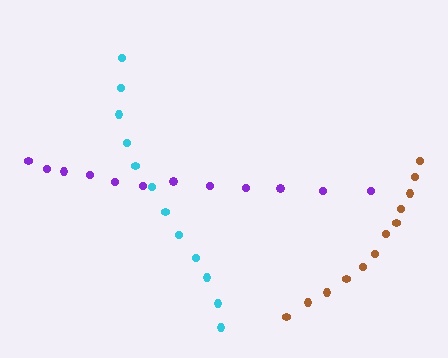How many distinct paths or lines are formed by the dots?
There are 3 distinct paths.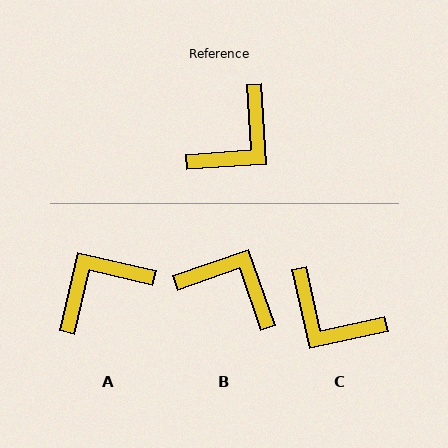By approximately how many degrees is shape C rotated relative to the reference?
Approximately 81 degrees clockwise.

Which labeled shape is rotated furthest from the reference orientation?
A, about 163 degrees away.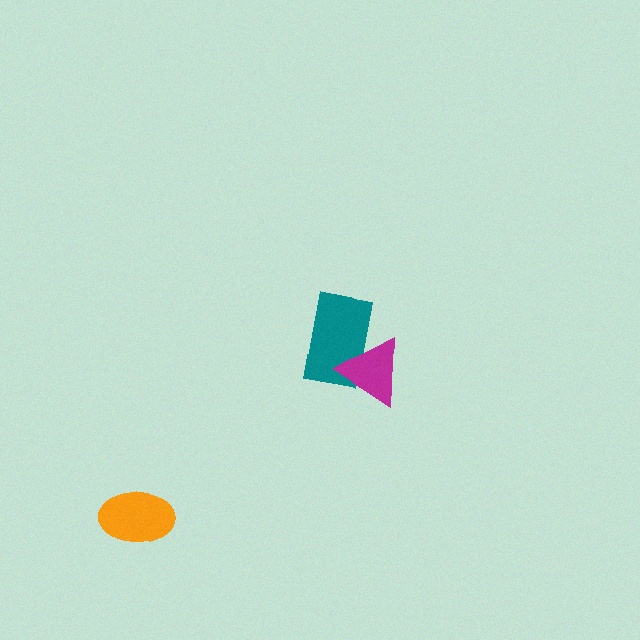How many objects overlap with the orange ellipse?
0 objects overlap with the orange ellipse.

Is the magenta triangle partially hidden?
No, no other shape covers it.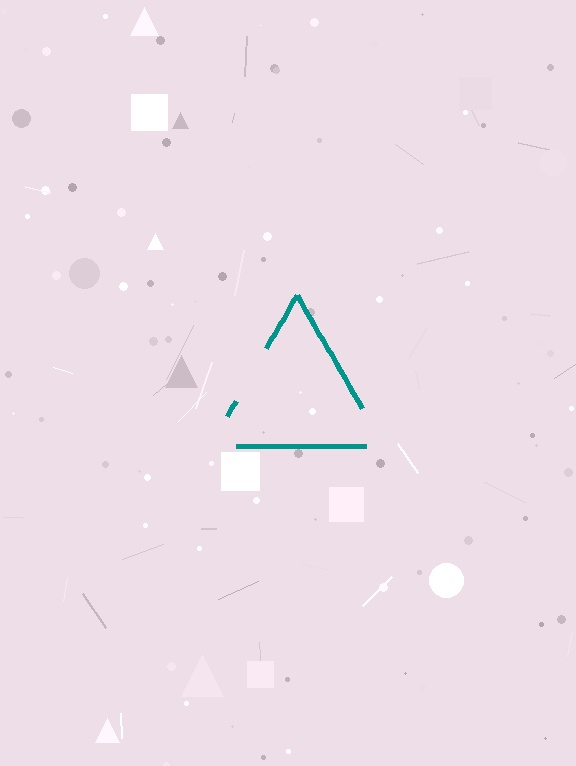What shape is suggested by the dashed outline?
The dashed outline suggests a triangle.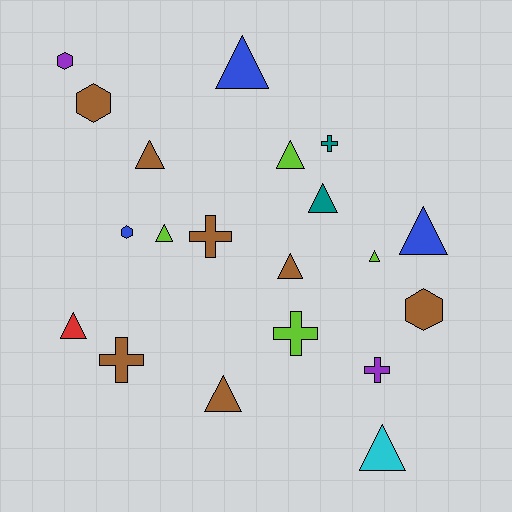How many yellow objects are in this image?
There are no yellow objects.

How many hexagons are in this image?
There are 4 hexagons.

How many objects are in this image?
There are 20 objects.